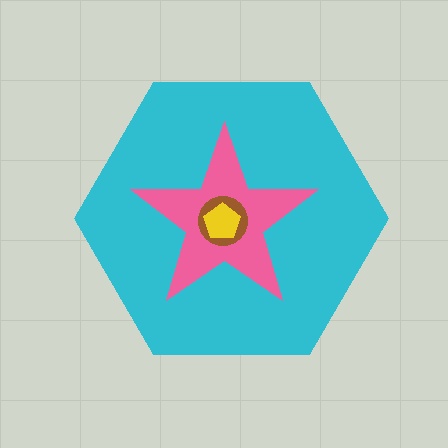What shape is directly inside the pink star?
The brown circle.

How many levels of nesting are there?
4.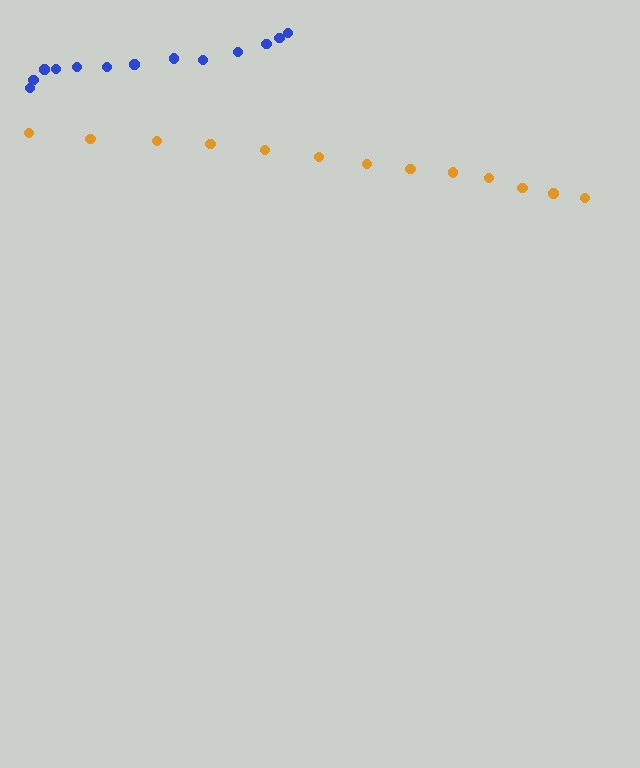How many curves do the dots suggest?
There are 2 distinct paths.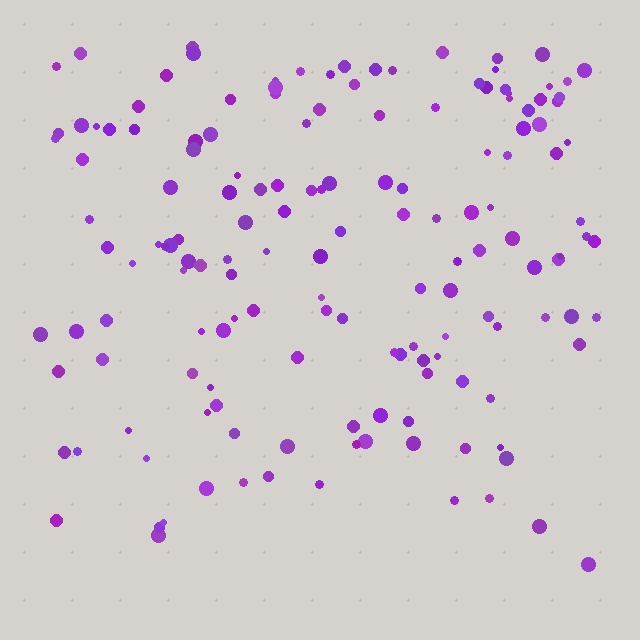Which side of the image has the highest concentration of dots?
The top.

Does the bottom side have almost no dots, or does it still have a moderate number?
Still a moderate number, just noticeably fewer than the top.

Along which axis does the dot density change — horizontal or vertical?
Vertical.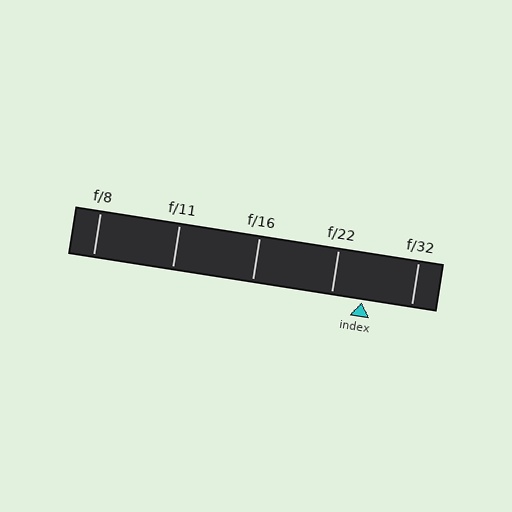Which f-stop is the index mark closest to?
The index mark is closest to f/22.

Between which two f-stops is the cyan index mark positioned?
The index mark is between f/22 and f/32.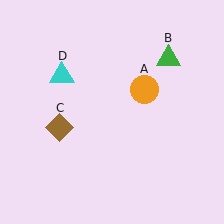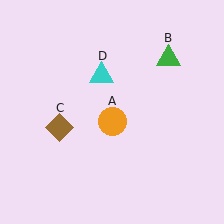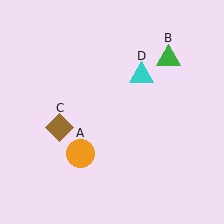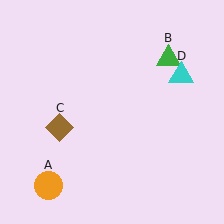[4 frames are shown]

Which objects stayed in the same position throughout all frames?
Green triangle (object B) and brown diamond (object C) remained stationary.